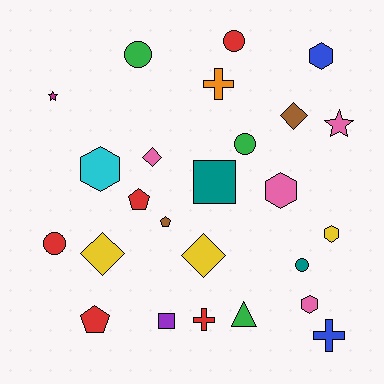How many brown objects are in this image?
There are 2 brown objects.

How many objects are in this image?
There are 25 objects.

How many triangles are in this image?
There is 1 triangle.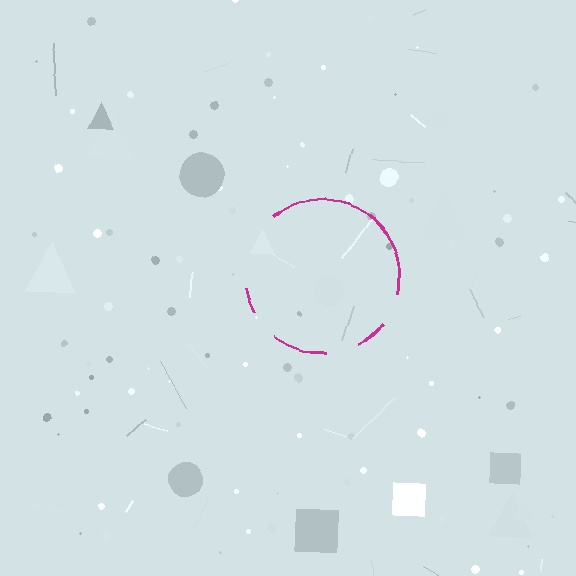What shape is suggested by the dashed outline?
The dashed outline suggests a circle.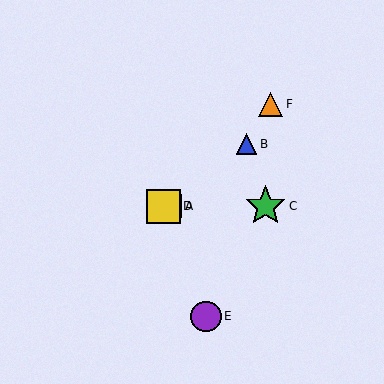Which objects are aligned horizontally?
Objects A, C, D are aligned horizontally.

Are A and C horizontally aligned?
Yes, both are at y≈206.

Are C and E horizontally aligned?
No, C is at y≈206 and E is at y≈316.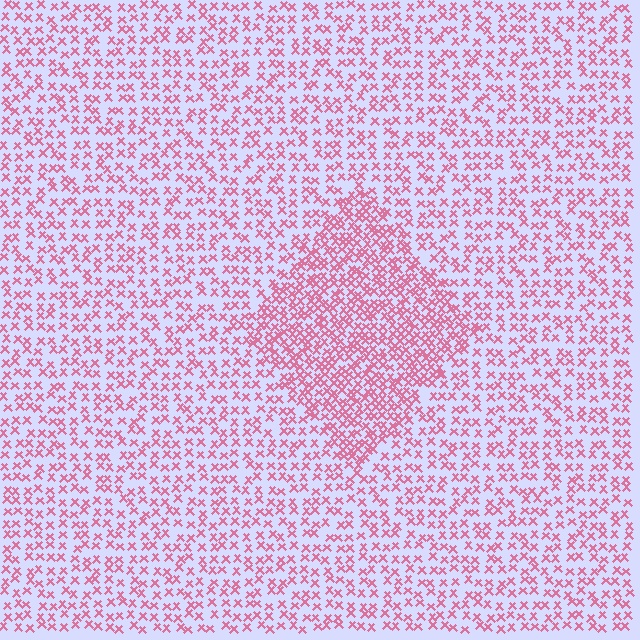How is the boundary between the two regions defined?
The boundary is defined by a change in element density (approximately 1.9x ratio). All elements are the same color, size, and shape.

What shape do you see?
I see a diamond.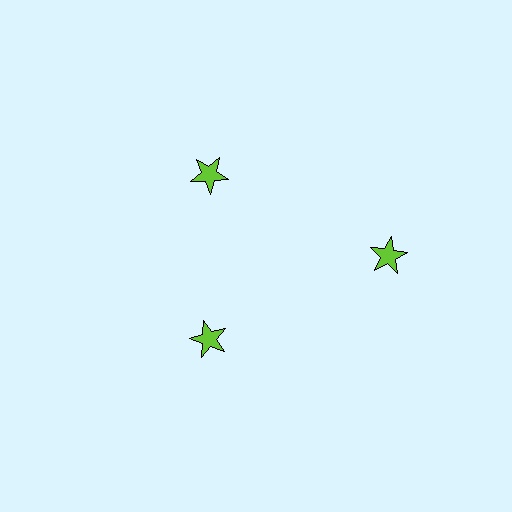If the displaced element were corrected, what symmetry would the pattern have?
It would have 3-fold rotational symmetry — the pattern would map onto itself every 120 degrees.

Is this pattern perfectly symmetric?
No. The 3 lime stars are arranged in a ring, but one element near the 3 o'clock position is pushed outward from the center, breaking the 3-fold rotational symmetry.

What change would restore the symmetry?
The symmetry would be restored by moving it inward, back onto the ring so that all 3 stars sit at equal angles and equal distance from the center.